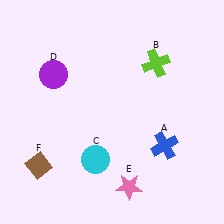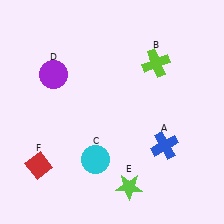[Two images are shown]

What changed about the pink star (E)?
In Image 1, E is pink. In Image 2, it changed to lime.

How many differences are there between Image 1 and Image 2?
There are 2 differences between the two images.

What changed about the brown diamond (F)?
In Image 1, F is brown. In Image 2, it changed to red.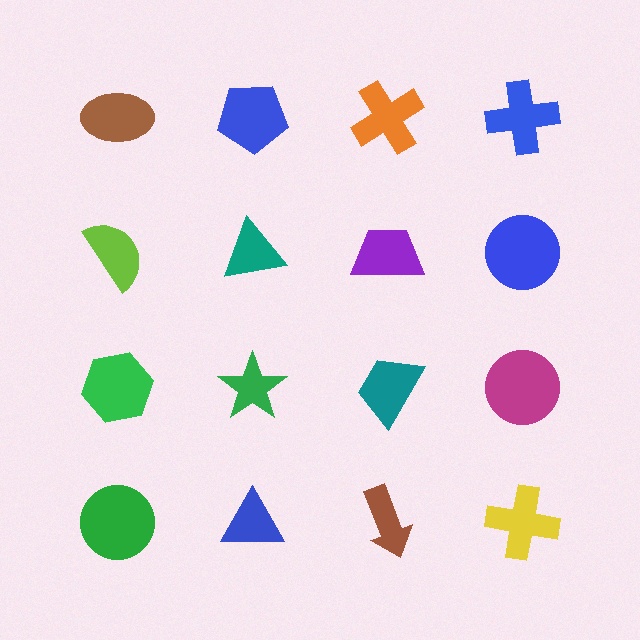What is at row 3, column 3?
A teal trapezoid.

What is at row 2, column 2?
A teal triangle.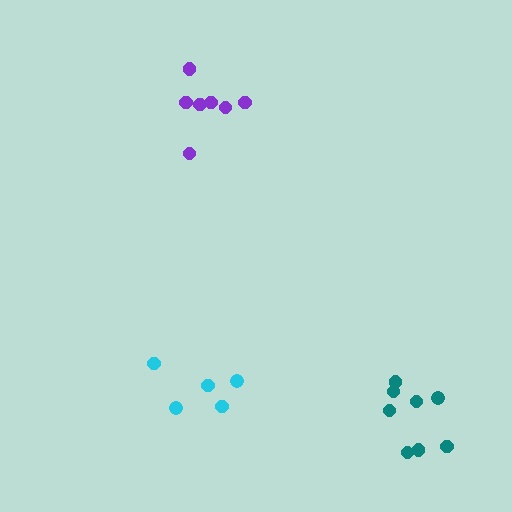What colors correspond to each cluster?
The clusters are colored: purple, teal, cyan.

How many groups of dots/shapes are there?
There are 3 groups.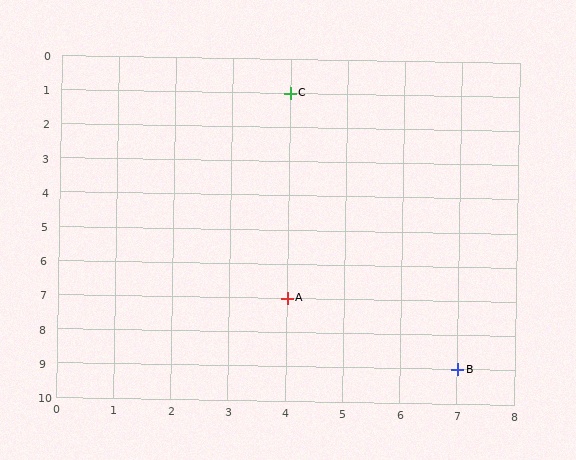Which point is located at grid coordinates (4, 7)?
Point A is at (4, 7).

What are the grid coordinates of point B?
Point B is at grid coordinates (7, 9).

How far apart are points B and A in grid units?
Points B and A are 3 columns and 2 rows apart (about 3.6 grid units diagonally).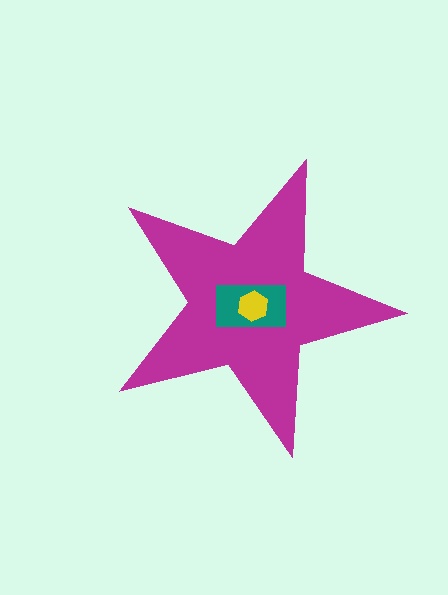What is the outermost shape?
The magenta star.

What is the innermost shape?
The yellow hexagon.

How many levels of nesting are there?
3.